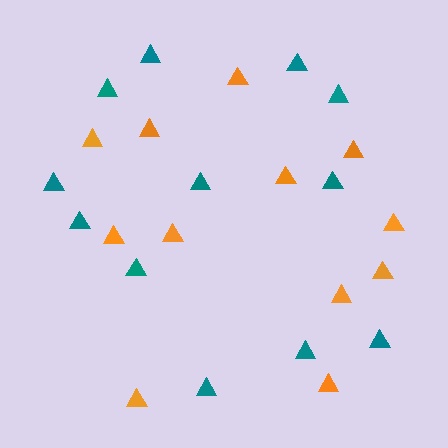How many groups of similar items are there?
There are 2 groups: one group of orange triangles (12) and one group of teal triangles (12).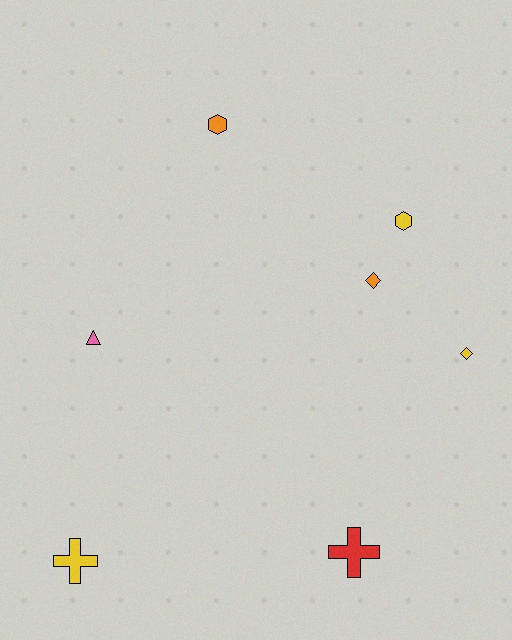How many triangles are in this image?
There is 1 triangle.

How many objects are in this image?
There are 7 objects.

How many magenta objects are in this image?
There are no magenta objects.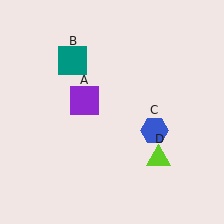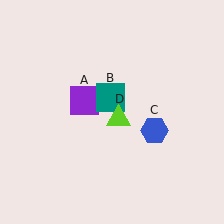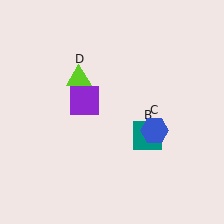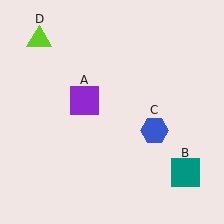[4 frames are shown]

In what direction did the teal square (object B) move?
The teal square (object B) moved down and to the right.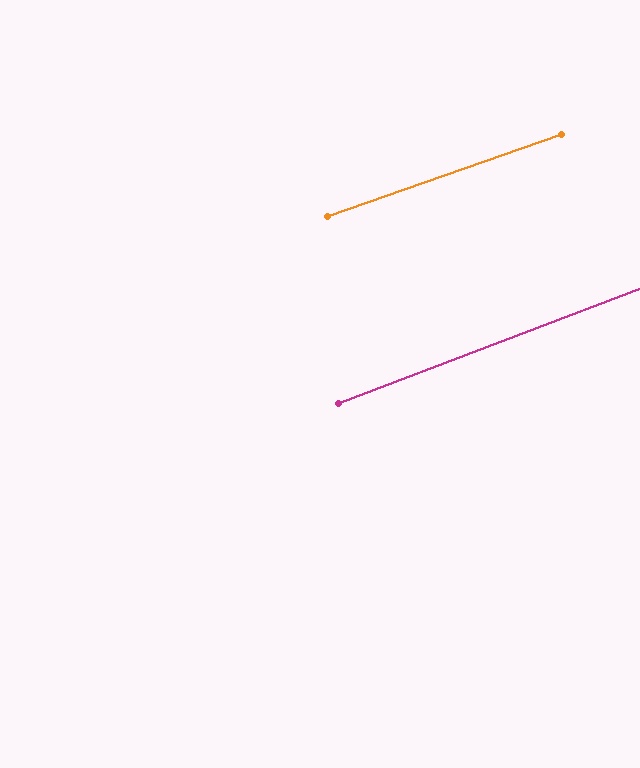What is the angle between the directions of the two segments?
Approximately 2 degrees.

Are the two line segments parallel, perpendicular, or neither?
Parallel — their directions differ by only 1.5°.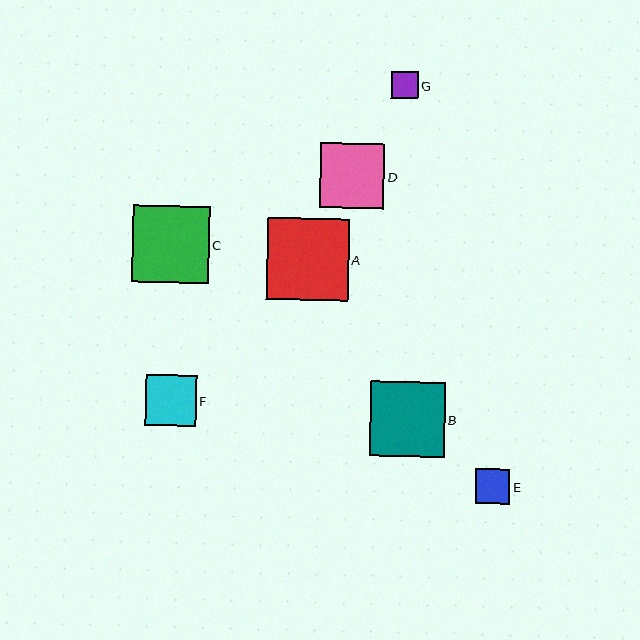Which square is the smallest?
Square G is the smallest with a size of approximately 27 pixels.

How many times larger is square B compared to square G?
Square B is approximately 2.8 times the size of square G.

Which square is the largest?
Square A is the largest with a size of approximately 81 pixels.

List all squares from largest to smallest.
From largest to smallest: A, C, B, D, F, E, G.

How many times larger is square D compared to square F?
Square D is approximately 1.3 times the size of square F.